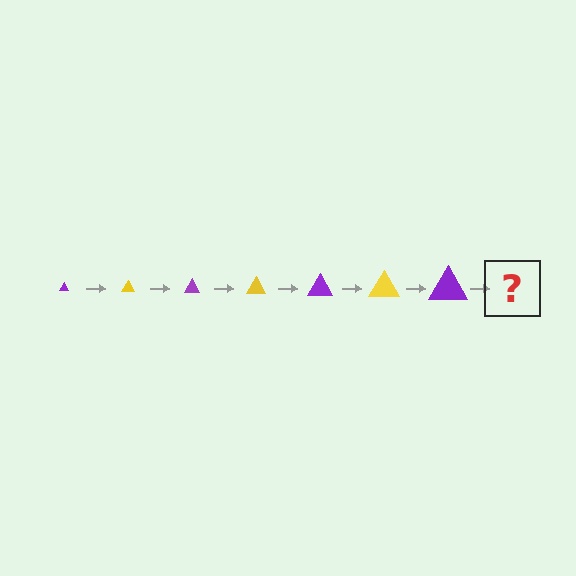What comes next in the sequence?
The next element should be a yellow triangle, larger than the previous one.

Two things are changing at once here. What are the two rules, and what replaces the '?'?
The two rules are that the triangle grows larger each step and the color cycles through purple and yellow. The '?' should be a yellow triangle, larger than the previous one.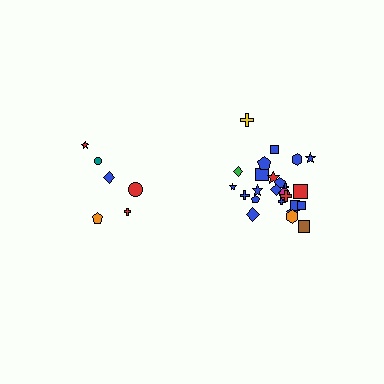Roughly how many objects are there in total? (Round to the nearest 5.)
Roughly 30 objects in total.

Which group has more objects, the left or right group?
The right group.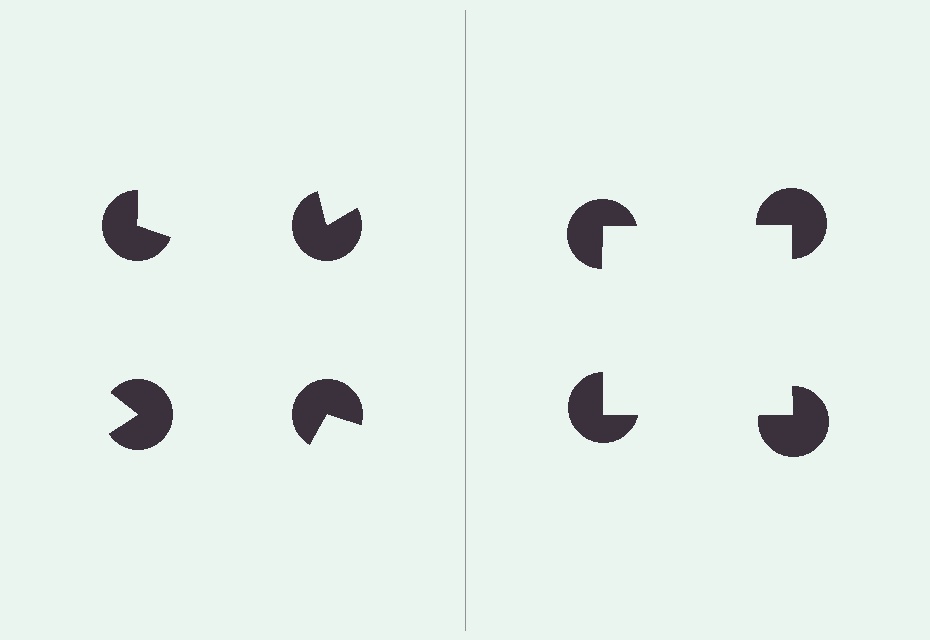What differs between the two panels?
The pac-man discs are positioned identically on both sides; only the wedge orientations differ. On the right they align to a square; on the left they are misaligned.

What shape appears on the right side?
An illusory square.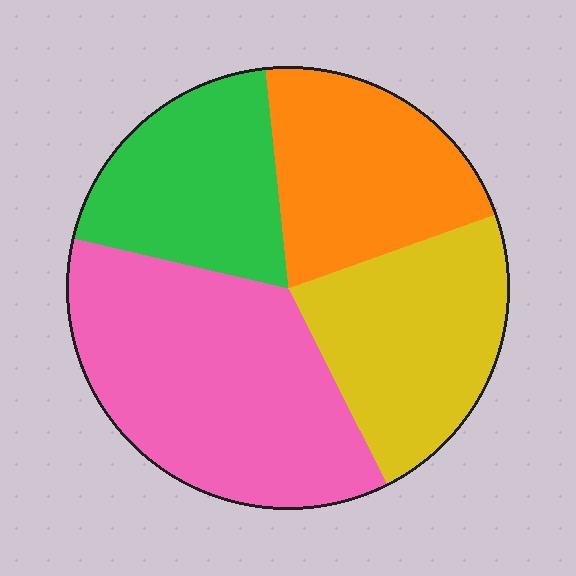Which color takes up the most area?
Pink, at roughly 35%.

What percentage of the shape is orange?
Orange takes up about one fifth (1/5) of the shape.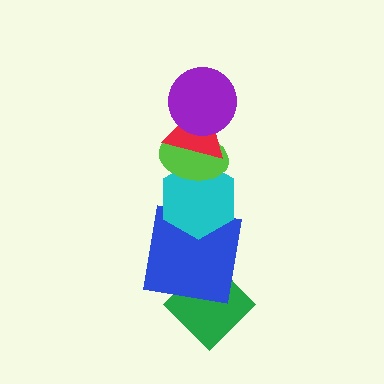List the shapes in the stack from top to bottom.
From top to bottom: the purple circle, the red triangle, the lime ellipse, the cyan hexagon, the blue square, the green diamond.